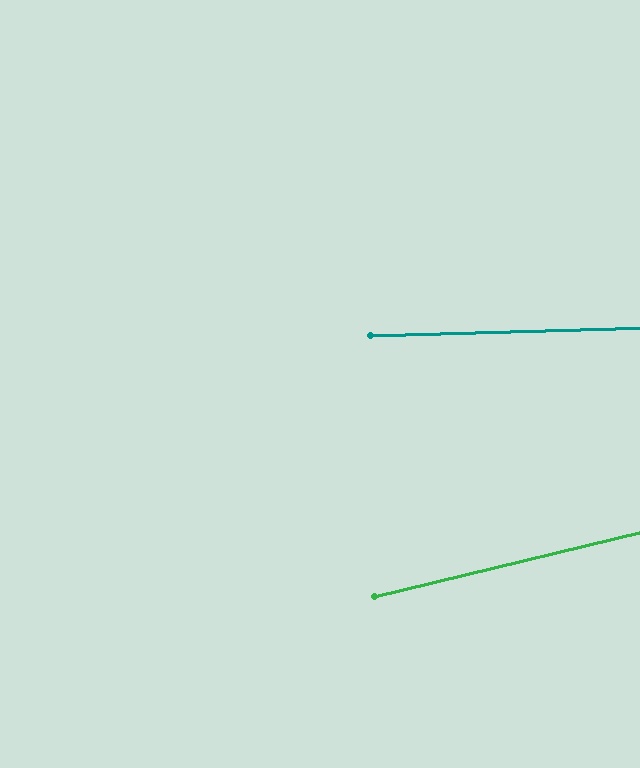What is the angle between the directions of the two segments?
Approximately 12 degrees.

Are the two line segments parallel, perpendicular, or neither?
Neither parallel nor perpendicular — they differ by about 12°.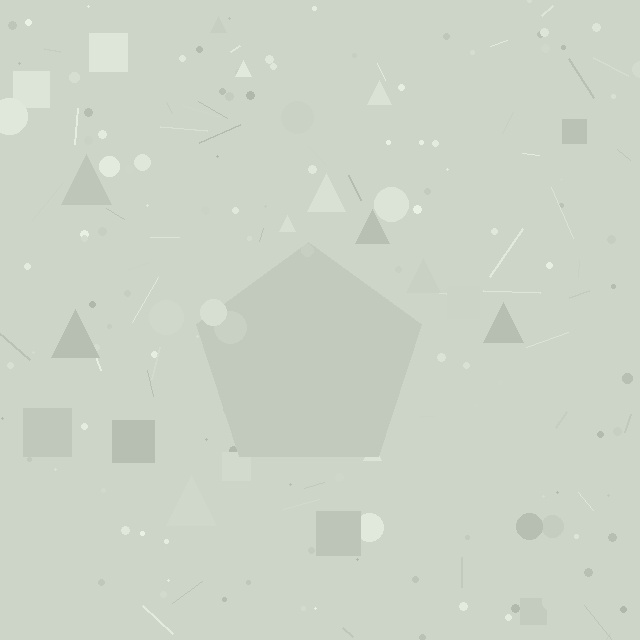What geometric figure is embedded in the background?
A pentagon is embedded in the background.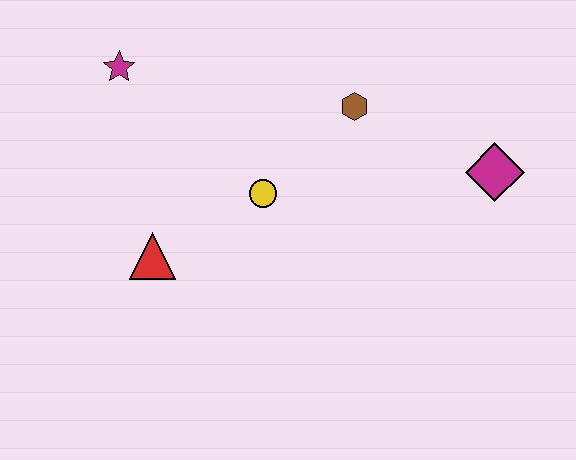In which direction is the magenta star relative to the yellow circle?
The magenta star is to the left of the yellow circle.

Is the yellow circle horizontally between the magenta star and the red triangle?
No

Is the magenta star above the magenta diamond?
Yes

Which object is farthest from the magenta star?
The magenta diamond is farthest from the magenta star.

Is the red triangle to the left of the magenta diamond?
Yes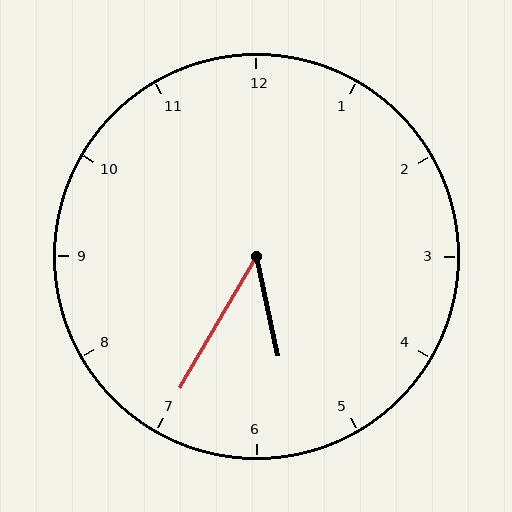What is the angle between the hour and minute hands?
Approximately 42 degrees.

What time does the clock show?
5:35.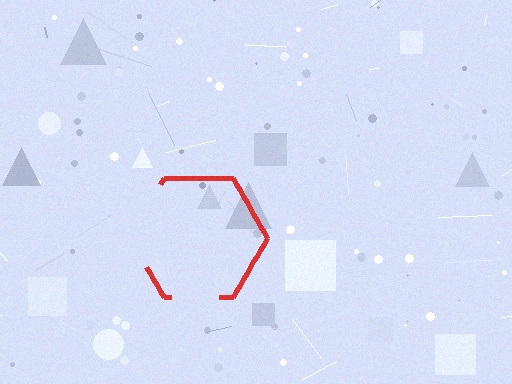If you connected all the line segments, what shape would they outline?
They would outline a hexagon.